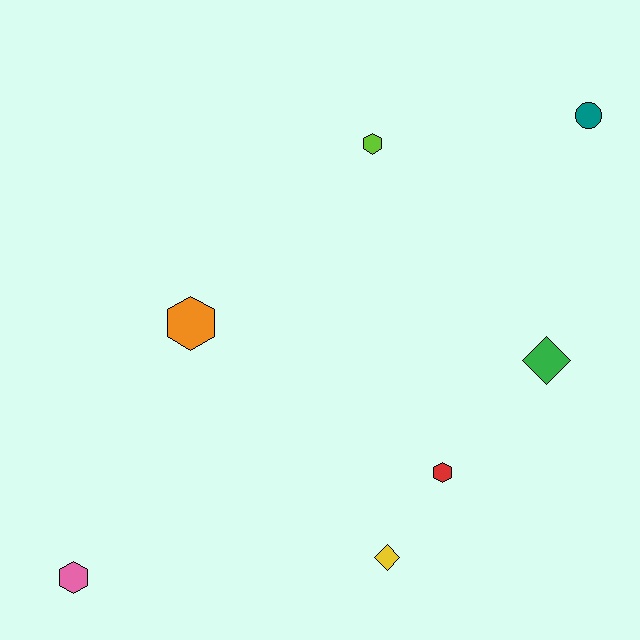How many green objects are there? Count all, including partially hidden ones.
There is 1 green object.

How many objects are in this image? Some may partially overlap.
There are 7 objects.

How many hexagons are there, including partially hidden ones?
There are 4 hexagons.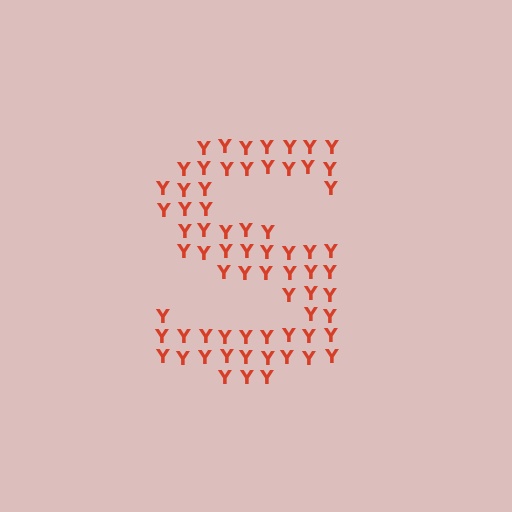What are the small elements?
The small elements are letter Y's.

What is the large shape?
The large shape is the letter S.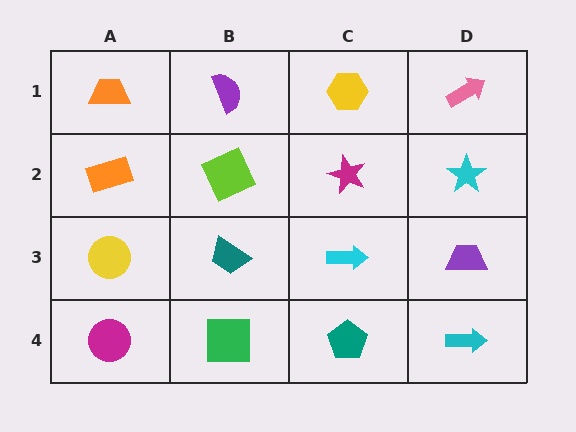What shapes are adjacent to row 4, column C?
A cyan arrow (row 3, column C), a green square (row 4, column B), a cyan arrow (row 4, column D).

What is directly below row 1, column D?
A cyan star.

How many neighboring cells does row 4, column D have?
2.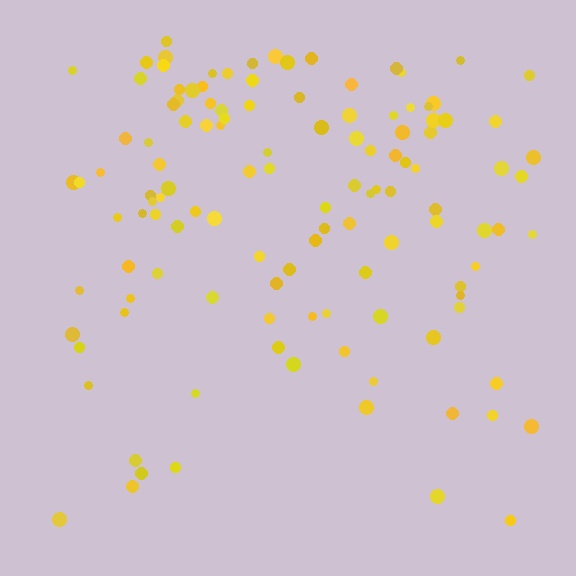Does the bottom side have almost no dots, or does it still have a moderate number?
Still a moderate number, just noticeably fewer than the top.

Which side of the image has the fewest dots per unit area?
The bottom.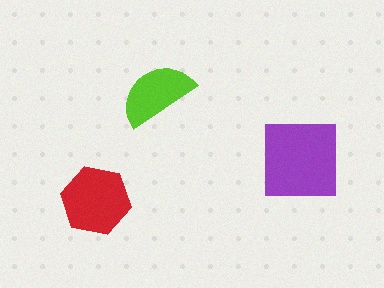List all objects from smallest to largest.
The lime semicircle, the red hexagon, the purple square.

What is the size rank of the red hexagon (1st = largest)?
2nd.